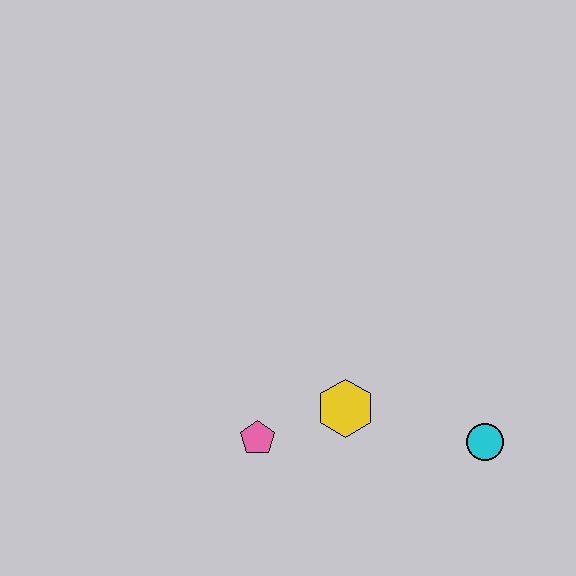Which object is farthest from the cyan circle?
The pink pentagon is farthest from the cyan circle.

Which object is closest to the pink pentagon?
The yellow hexagon is closest to the pink pentagon.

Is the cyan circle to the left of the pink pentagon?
No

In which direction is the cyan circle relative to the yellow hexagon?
The cyan circle is to the right of the yellow hexagon.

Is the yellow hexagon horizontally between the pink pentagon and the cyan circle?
Yes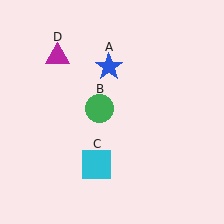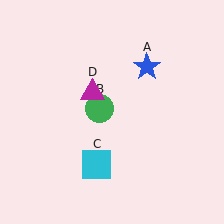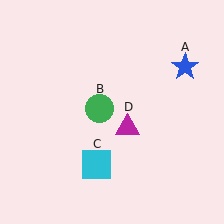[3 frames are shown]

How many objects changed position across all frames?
2 objects changed position: blue star (object A), magenta triangle (object D).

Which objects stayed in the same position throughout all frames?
Green circle (object B) and cyan square (object C) remained stationary.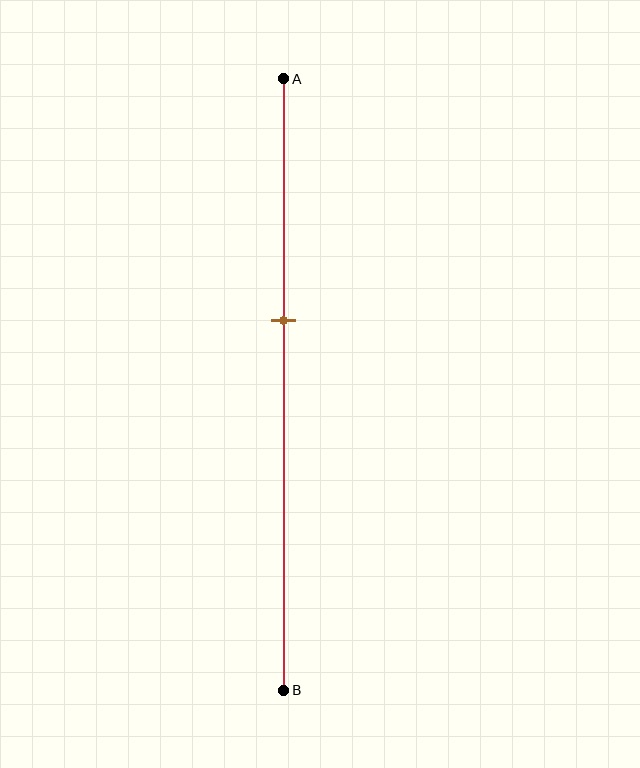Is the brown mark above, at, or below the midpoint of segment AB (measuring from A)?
The brown mark is above the midpoint of segment AB.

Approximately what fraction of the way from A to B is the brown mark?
The brown mark is approximately 40% of the way from A to B.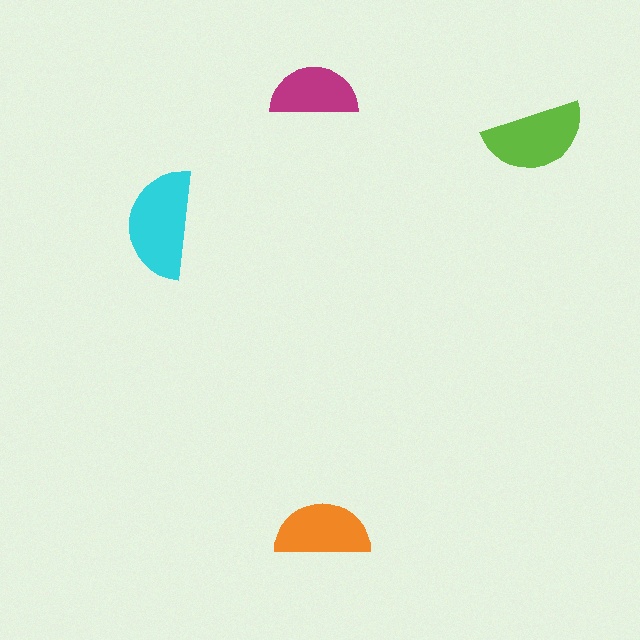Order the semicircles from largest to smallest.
the cyan one, the lime one, the orange one, the magenta one.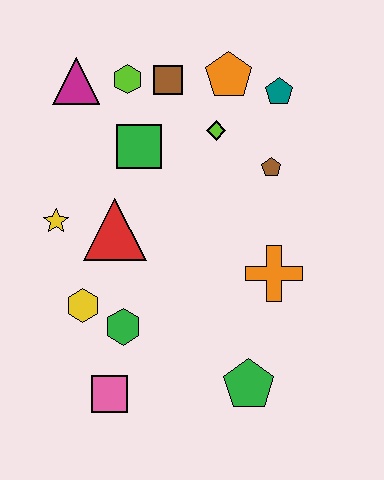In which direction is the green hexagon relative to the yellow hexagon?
The green hexagon is to the right of the yellow hexagon.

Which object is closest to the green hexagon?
The yellow hexagon is closest to the green hexagon.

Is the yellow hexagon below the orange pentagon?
Yes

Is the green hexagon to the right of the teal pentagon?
No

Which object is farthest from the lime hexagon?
The green pentagon is farthest from the lime hexagon.